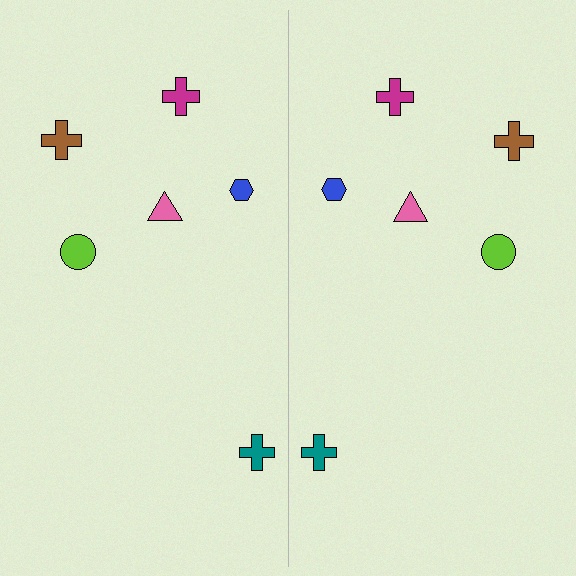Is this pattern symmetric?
Yes, this pattern has bilateral (reflection) symmetry.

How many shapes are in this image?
There are 12 shapes in this image.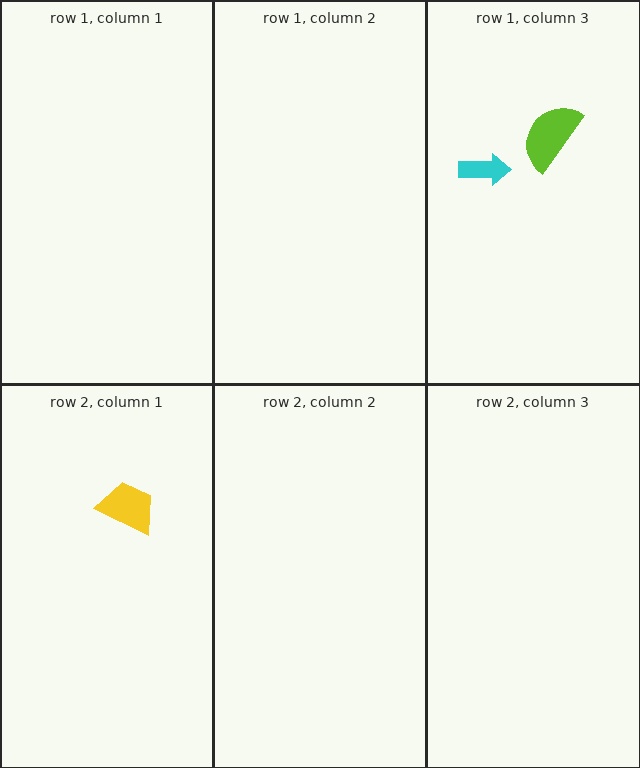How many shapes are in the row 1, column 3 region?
2.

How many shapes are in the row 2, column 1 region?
1.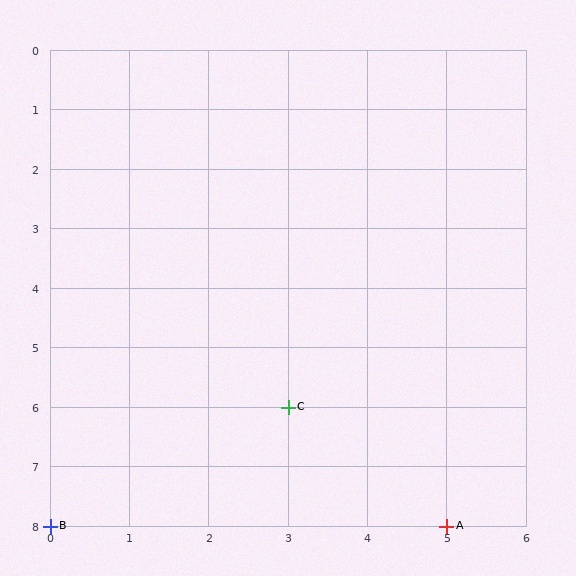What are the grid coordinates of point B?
Point B is at grid coordinates (0, 8).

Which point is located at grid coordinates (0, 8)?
Point B is at (0, 8).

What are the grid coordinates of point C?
Point C is at grid coordinates (3, 6).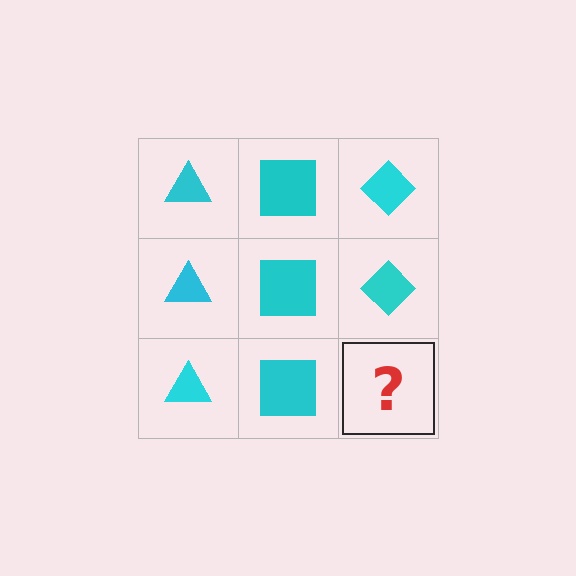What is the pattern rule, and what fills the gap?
The rule is that each column has a consistent shape. The gap should be filled with a cyan diamond.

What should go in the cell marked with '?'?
The missing cell should contain a cyan diamond.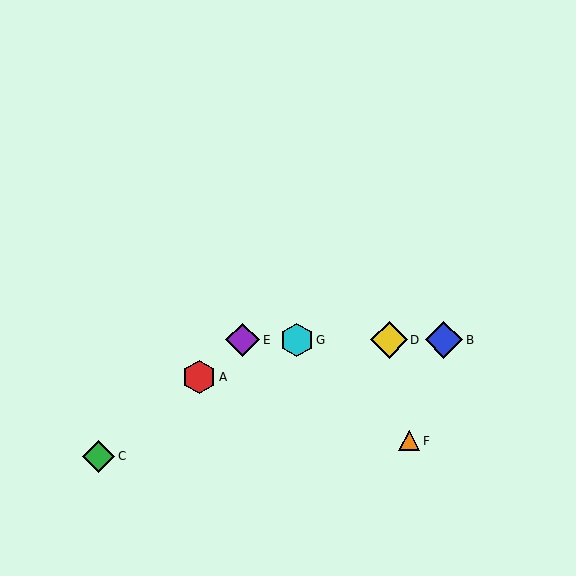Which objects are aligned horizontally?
Objects B, D, E, G are aligned horizontally.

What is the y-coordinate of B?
Object B is at y≈340.